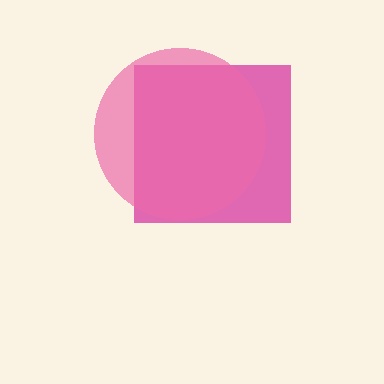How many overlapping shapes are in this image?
There are 2 overlapping shapes in the image.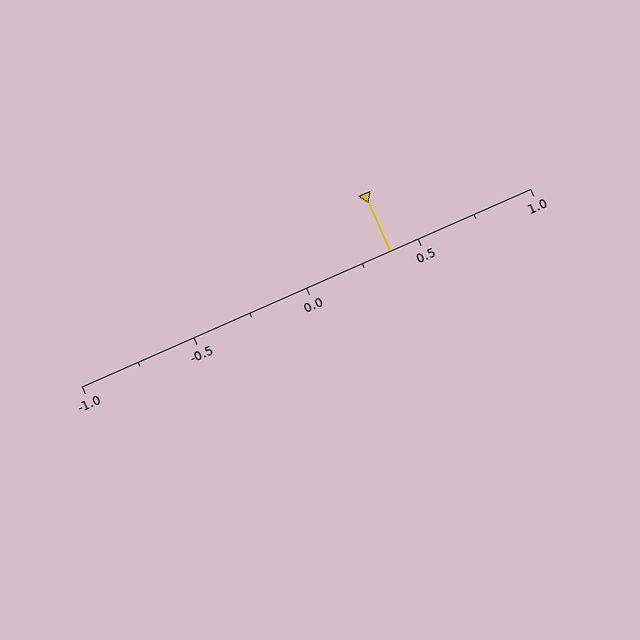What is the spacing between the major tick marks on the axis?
The major ticks are spaced 0.5 apart.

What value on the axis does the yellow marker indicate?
The marker indicates approximately 0.38.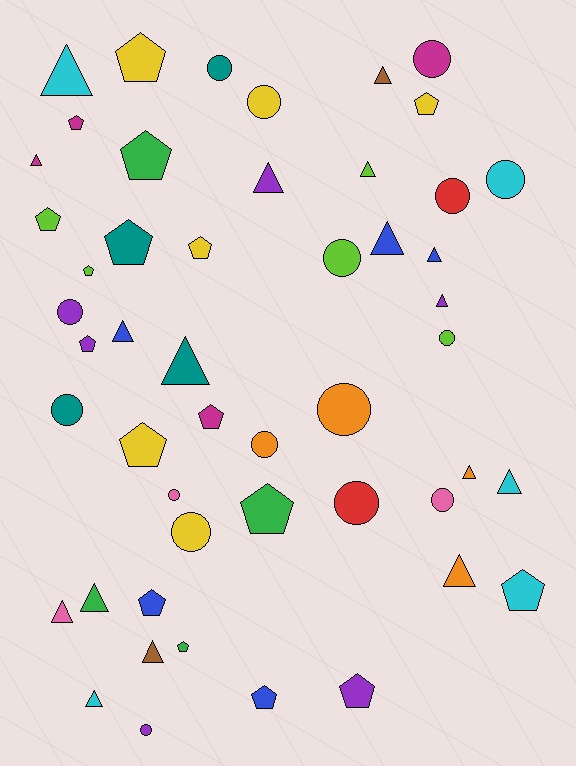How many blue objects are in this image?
There are 5 blue objects.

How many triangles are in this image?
There are 17 triangles.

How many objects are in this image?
There are 50 objects.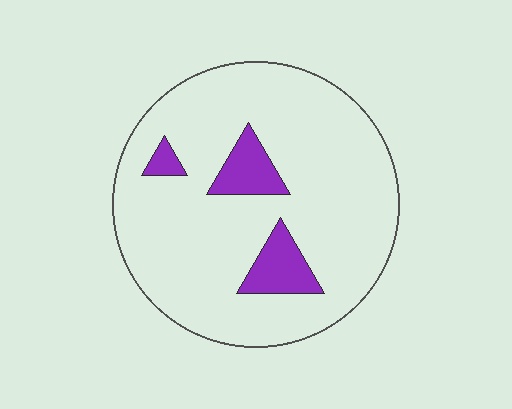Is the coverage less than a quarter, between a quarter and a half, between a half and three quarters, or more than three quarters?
Less than a quarter.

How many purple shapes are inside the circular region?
3.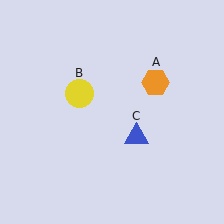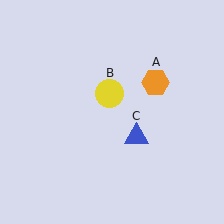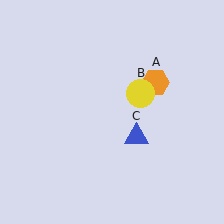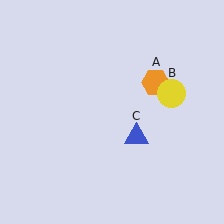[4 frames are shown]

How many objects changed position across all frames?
1 object changed position: yellow circle (object B).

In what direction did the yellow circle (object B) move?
The yellow circle (object B) moved right.